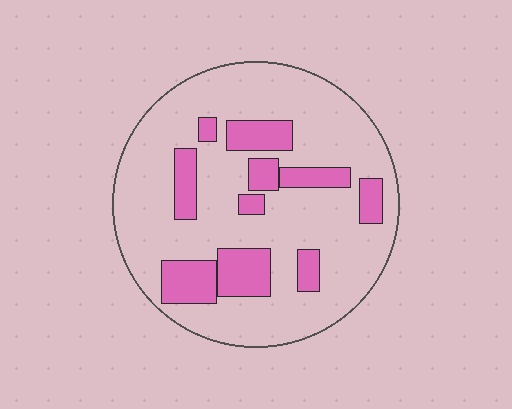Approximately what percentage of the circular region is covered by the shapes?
Approximately 20%.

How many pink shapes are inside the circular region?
10.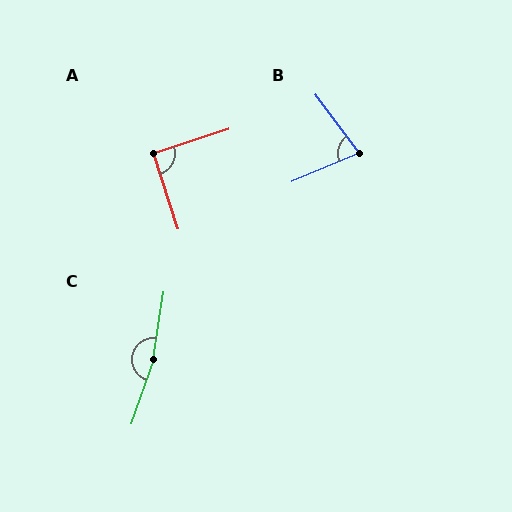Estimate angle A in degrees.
Approximately 90 degrees.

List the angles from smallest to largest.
B (76°), A (90°), C (170°).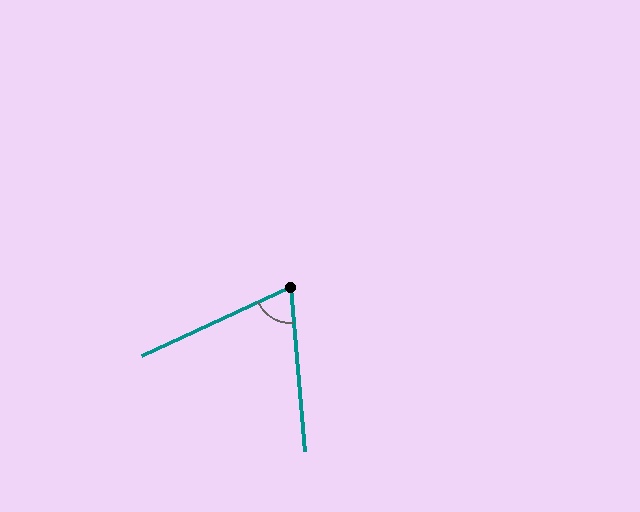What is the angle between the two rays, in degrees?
Approximately 70 degrees.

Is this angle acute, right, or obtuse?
It is acute.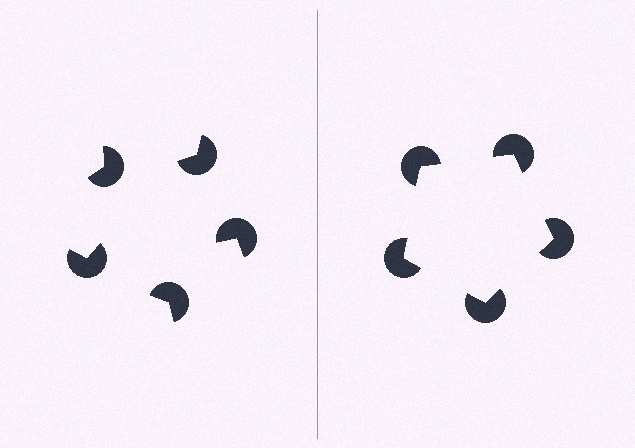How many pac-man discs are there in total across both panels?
10 — 5 on each side.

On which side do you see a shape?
An illusory pentagon appears on the right side. On the left side the wedge cuts are rotated, so no coherent shape forms.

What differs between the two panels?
The pac-man discs are positioned identically on both sides; only the wedge orientations differ. On the right they align to a pentagon; on the left they are misaligned.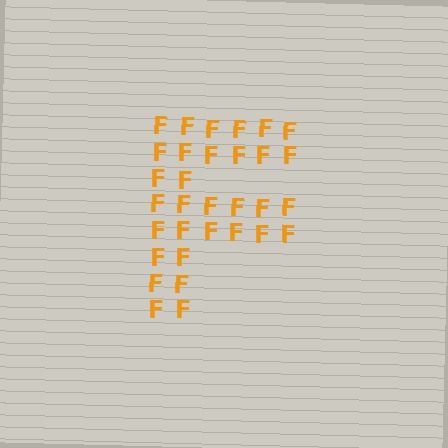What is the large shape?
The large shape is the letter F.